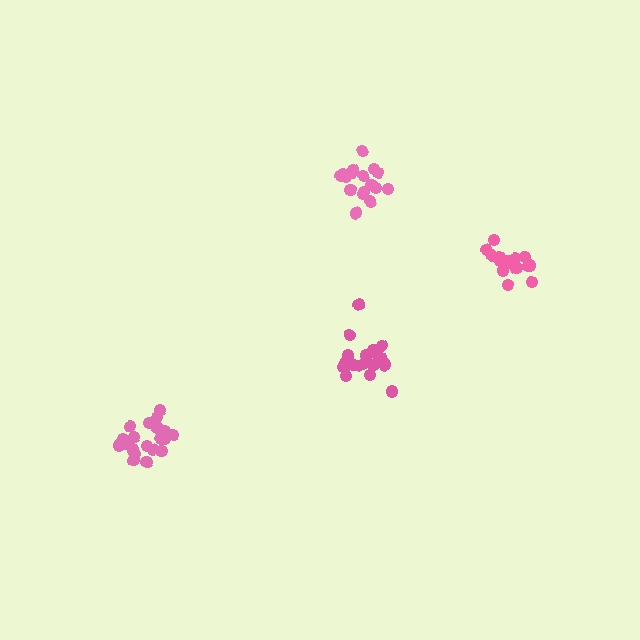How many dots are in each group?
Group 1: 19 dots, Group 2: 17 dots, Group 3: 20 dots, Group 4: 15 dots (71 total).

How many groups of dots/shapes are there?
There are 4 groups.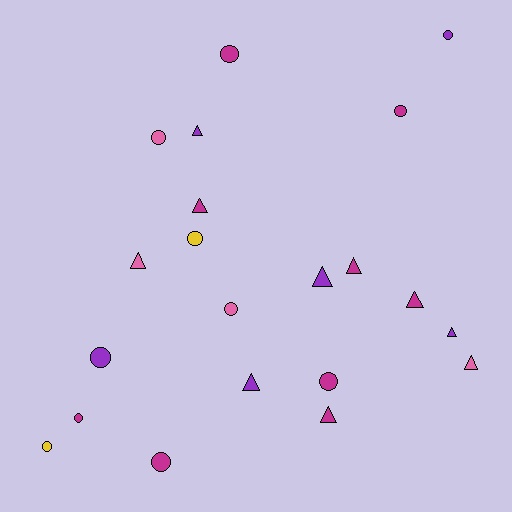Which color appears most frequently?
Magenta, with 9 objects.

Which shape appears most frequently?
Circle, with 11 objects.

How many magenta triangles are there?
There are 4 magenta triangles.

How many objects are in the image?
There are 21 objects.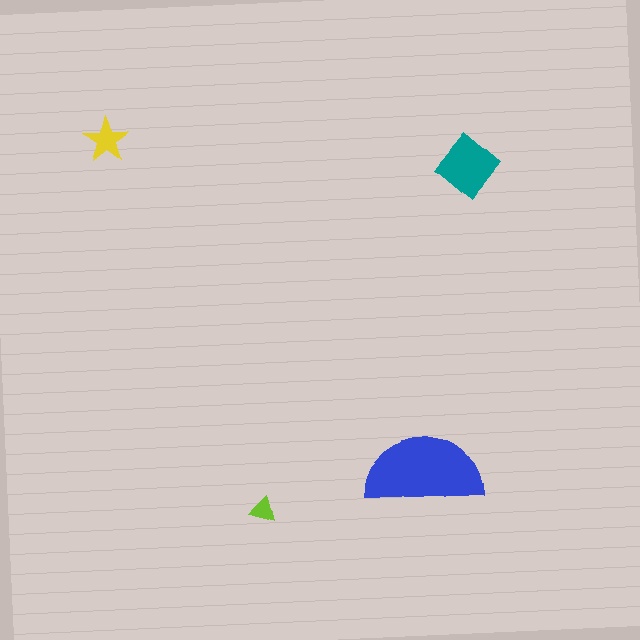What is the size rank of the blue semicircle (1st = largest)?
1st.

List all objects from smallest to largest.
The lime triangle, the yellow star, the teal diamond, the blue semicircle.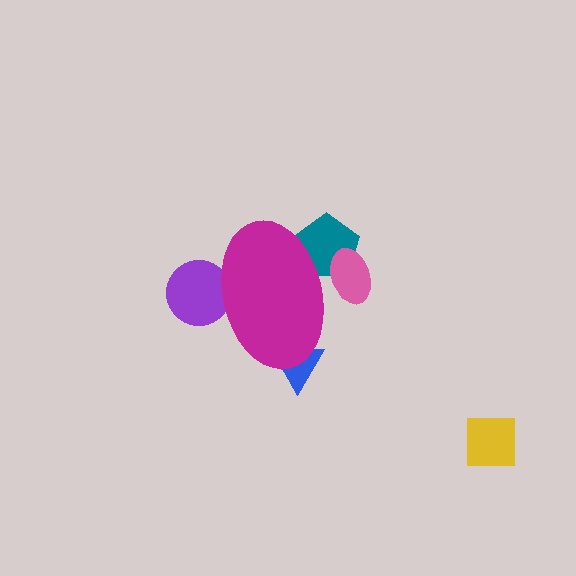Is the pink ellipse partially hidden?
Yes, the pink ellipse is partially hidden behind the magenta ellipse.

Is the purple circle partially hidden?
Yes, the purple circle is partially hidden behind the magenta ellipse.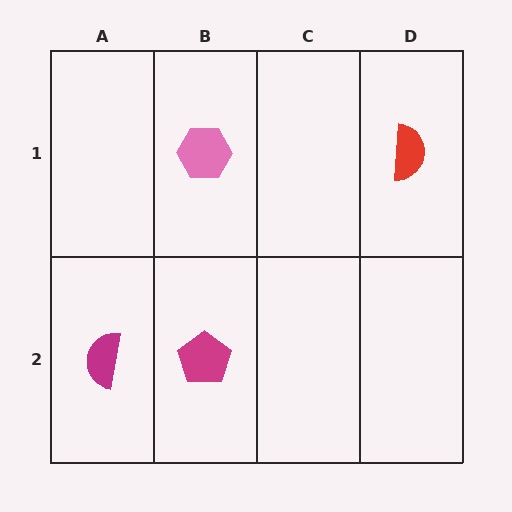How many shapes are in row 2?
2 shapes.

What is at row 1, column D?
A red semicircle.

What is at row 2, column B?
A magenta pentagon.